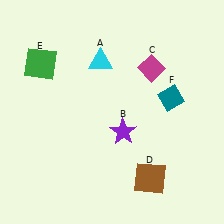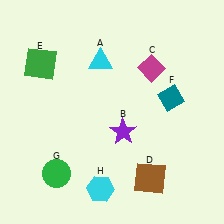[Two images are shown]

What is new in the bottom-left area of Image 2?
A green circle (G) was added in the bottom-left area of Image 2.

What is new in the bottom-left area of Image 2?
A cyan hexagon (H) was added in the bottom-left area of Image 2.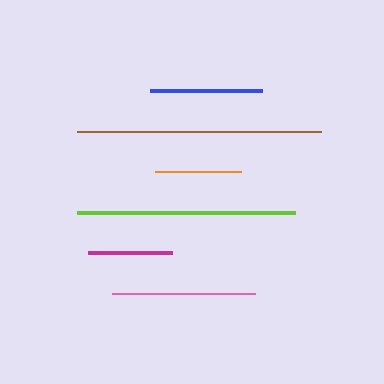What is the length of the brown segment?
The brown segment is approximately 244 pixels long.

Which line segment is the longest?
The brown line is the longest at approximately 244 pixels.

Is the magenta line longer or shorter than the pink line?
The pink line is longer than the magenta line.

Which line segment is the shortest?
The magenta line is the shortest at approximately 83 pixels.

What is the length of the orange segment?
The orange segment is approximately 86 pixels long.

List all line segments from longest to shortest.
From longest to shortest: brown, lime, pink, blue, orange, magenta.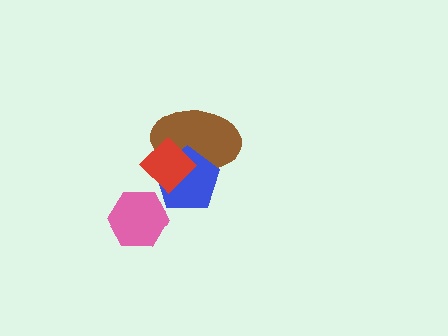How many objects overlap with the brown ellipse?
2 objects overlap with the brown ellipse.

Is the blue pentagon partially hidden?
Yes, it is partially covered by another shape.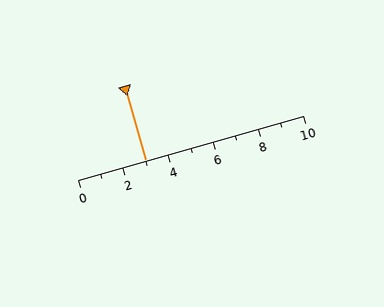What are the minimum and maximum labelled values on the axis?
The axis runs from 0 to 10.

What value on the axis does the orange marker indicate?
The marker indicates approximately 3.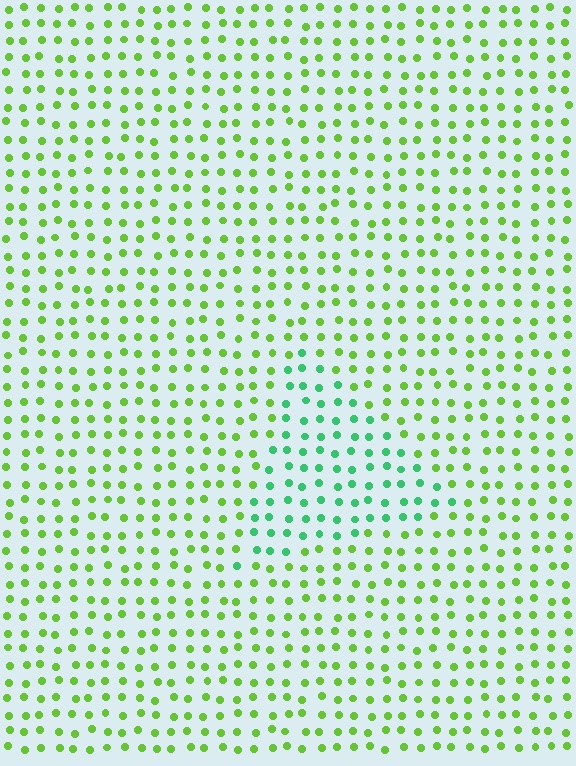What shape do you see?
I see a triangle.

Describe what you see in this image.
The image is filled with small lime elements in a uniform arrangement. A triangle-shaped region is visible where the elements are tinted to a slightly different hue, forming a subtle color boundary.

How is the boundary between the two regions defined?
The boundary is defined purely by a slight shift in hue (about 45 degrees). Spacing, size, and orientation are identical on both sides.